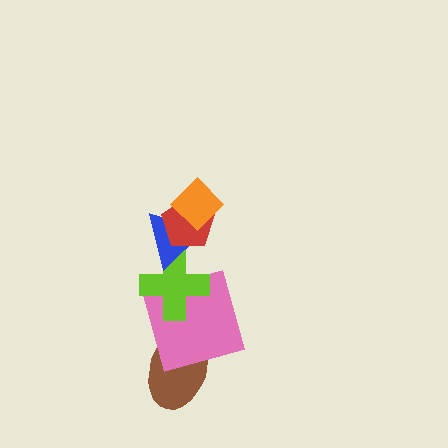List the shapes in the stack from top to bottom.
From top to bottom: the orange diamond, the red pentagon, the blue triangle, the lime cross, the pink square, the brown ellipse.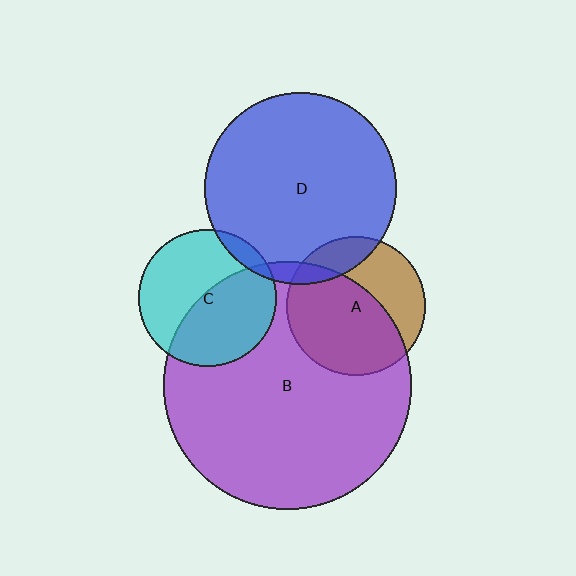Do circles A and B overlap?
Yes.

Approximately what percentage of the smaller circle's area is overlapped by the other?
Approximately 60%.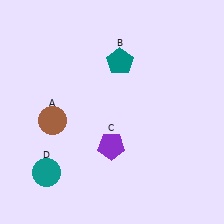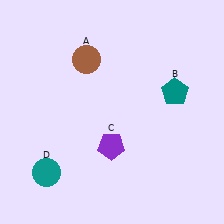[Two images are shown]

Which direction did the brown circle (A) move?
The brown circle (A) moved up.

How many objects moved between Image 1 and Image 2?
2 objects moved between the two images.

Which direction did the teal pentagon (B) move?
The teal pentagon (B) moved right.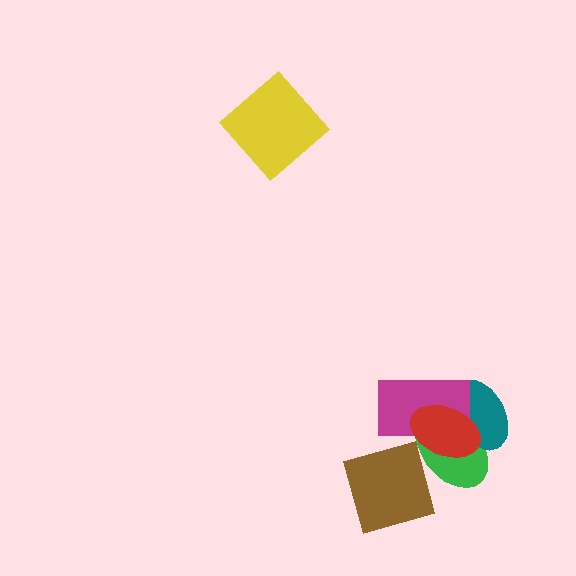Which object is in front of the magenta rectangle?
The red ellipse is in front of the magenta rectangle.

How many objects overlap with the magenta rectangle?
3 objects overlap with the magenta rectangle.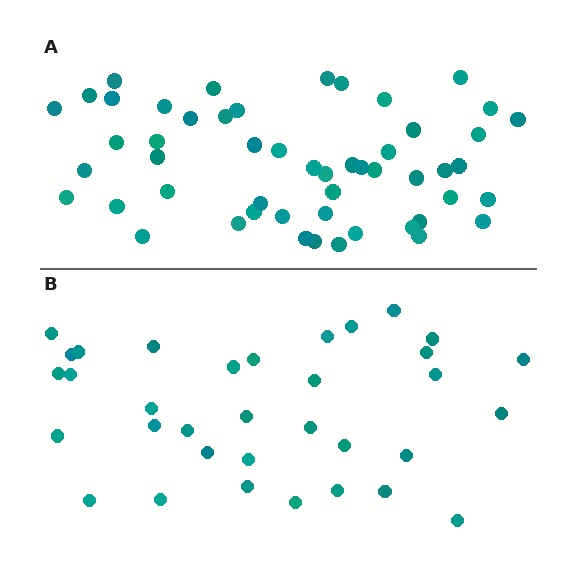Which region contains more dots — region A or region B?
Region A (the top region) has more dots.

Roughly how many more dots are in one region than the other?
Region A has approximately 20 more dots than region B.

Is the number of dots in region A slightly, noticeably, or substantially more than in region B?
Region A has substantially more. The ratio is roughly 1.5 to 1.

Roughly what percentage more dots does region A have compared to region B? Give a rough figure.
About 55% more.